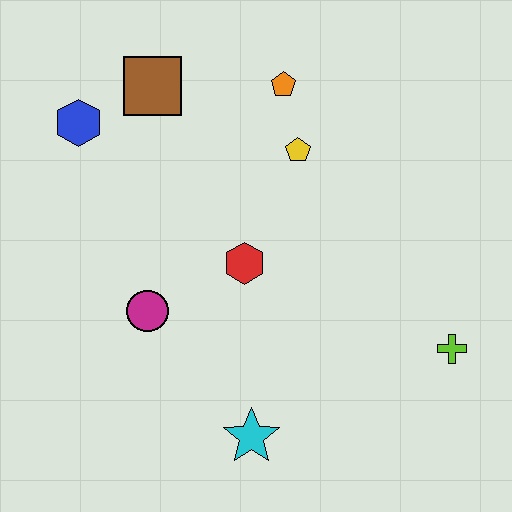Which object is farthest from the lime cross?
The blue hexagon is farthest from the lime cross.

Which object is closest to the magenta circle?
The red hexagon is closest to the magenta circle.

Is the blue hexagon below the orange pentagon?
Yes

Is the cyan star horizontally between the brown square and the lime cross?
Yes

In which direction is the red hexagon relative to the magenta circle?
The red hexagon is to the right of the magenta circle.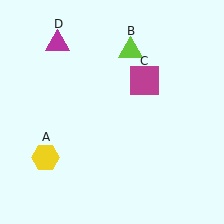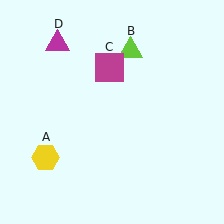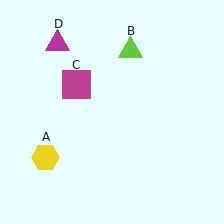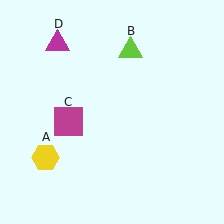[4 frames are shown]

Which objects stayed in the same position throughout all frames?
Yellow hexagon (object A) and lime triangle (object B) and magenta triangle (object D) remained stationary.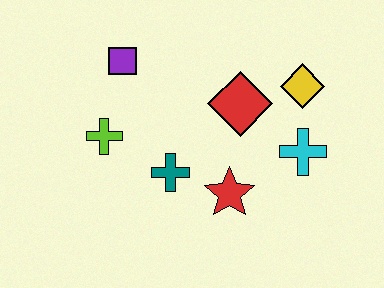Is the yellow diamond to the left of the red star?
No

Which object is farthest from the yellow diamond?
The lime cross is farthest from the yellow diamond.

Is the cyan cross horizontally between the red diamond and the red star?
No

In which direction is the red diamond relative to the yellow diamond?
The red diamond is to the left of the yellow diamond.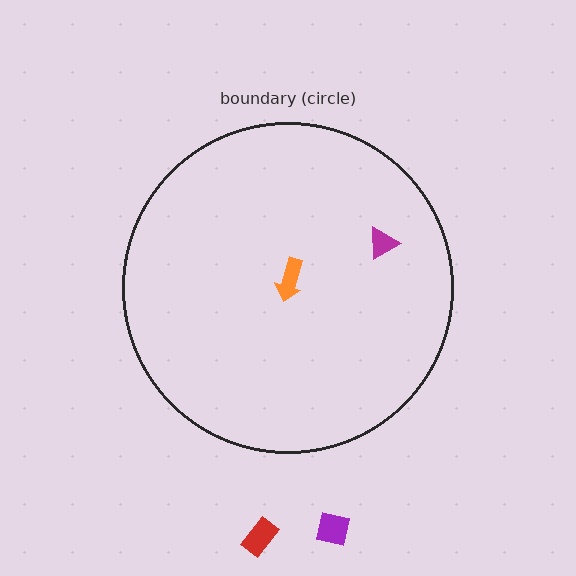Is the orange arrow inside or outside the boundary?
Inside.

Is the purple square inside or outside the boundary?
Outside.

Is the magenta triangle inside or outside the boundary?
Inside.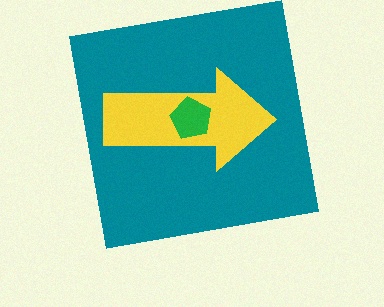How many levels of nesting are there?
3.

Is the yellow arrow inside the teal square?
Yes.